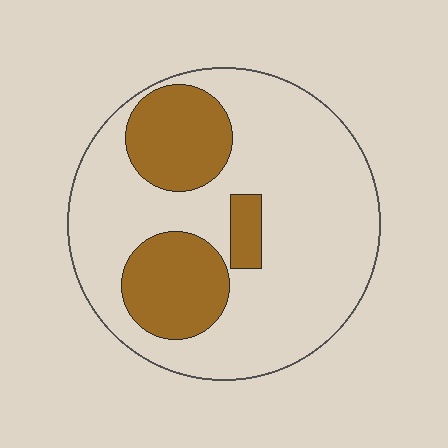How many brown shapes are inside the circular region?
3.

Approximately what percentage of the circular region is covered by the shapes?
Approximately 25%.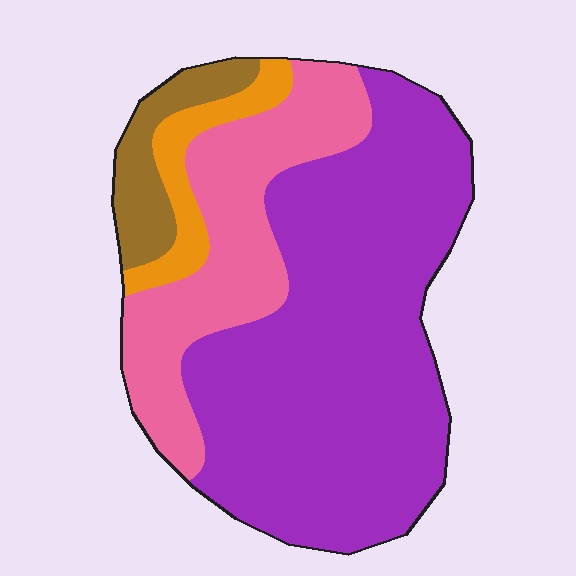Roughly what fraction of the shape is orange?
Orange covers 7% of the shape.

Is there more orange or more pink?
Pink.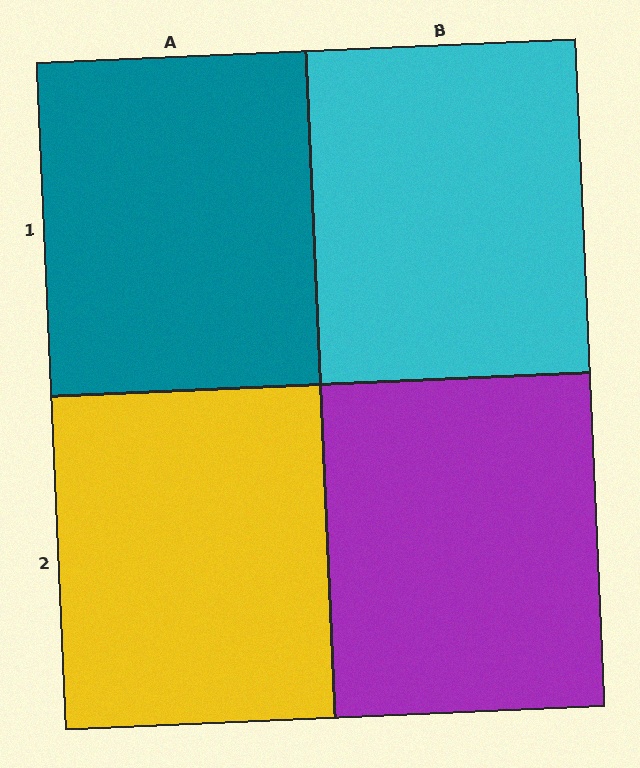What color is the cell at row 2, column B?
Purple.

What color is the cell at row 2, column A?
Yellow.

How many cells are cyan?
1 cell is cyan.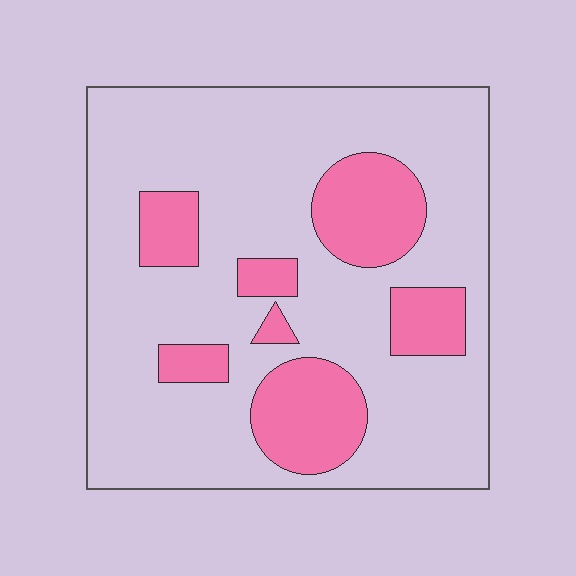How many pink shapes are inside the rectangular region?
7.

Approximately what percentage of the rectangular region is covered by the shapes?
Approximately 25%.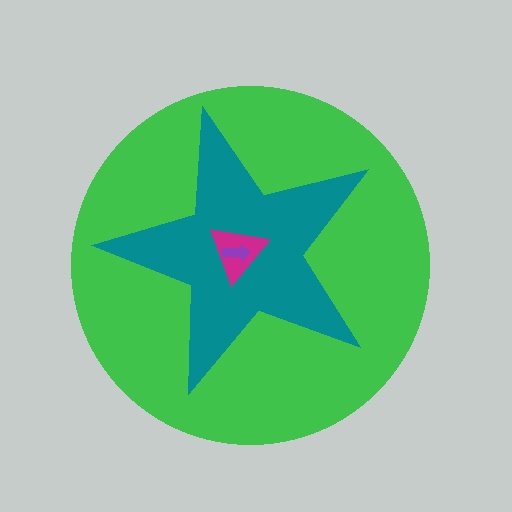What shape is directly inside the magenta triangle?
The purple arrow.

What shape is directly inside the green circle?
The teal star.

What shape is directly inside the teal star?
The magenta triangle.